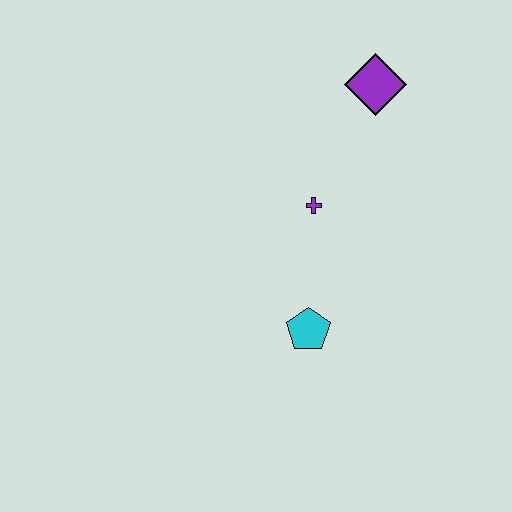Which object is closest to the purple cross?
The cyan pentagon is closest to the purple cross.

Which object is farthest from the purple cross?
The purple diamond is farthest from the purple cross.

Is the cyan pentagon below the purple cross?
Yes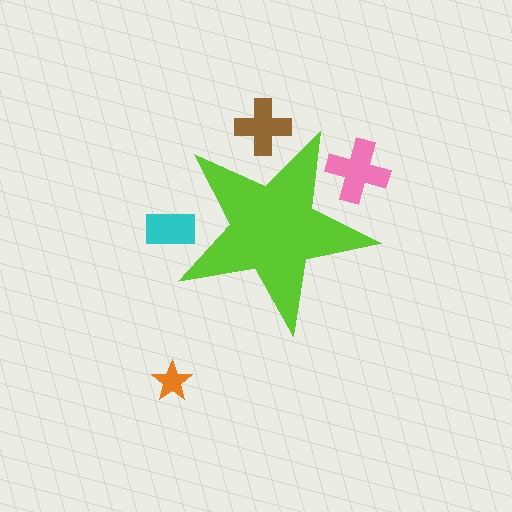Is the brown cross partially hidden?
Yes, the brown cross is partially hidden behind the lime star.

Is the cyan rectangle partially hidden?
Yes, the cyan rectangle is partially hidden behind the lime star.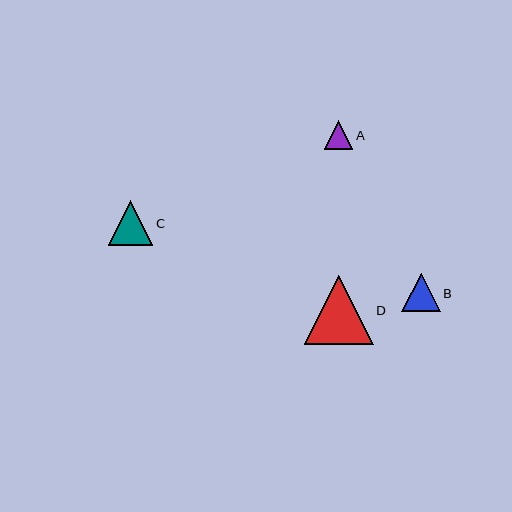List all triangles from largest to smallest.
From largest to smallest: D, C, B, A.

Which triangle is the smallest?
Triangle A is the smallest with a size of approximately 29 pixels.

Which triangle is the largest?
Triangle D is the largest with a size of approximately 69 pixels.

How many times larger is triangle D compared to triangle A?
Triangle D is approximately 2.4 times the size of triangle A.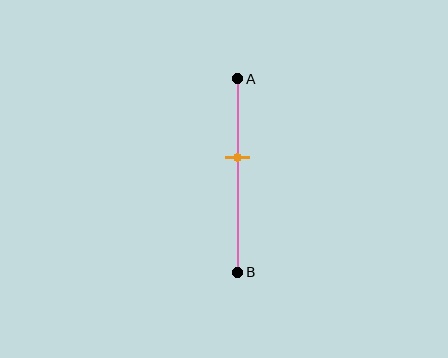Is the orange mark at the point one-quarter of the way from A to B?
No, the mark is at about 40% from A, not at the 25% one-quarter point.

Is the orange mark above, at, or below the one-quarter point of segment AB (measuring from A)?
The orange mark is below the one-quarter point of segment AB.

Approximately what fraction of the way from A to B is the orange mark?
The orange mark is approximately 40% of the way from A to B.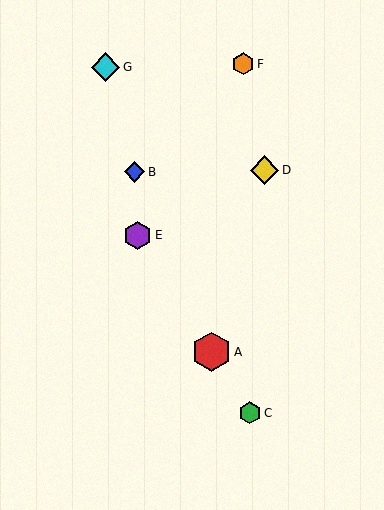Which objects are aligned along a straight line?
Objects A, C, E are aligned along a straight line.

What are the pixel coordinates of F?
Object F is at (243, 64).